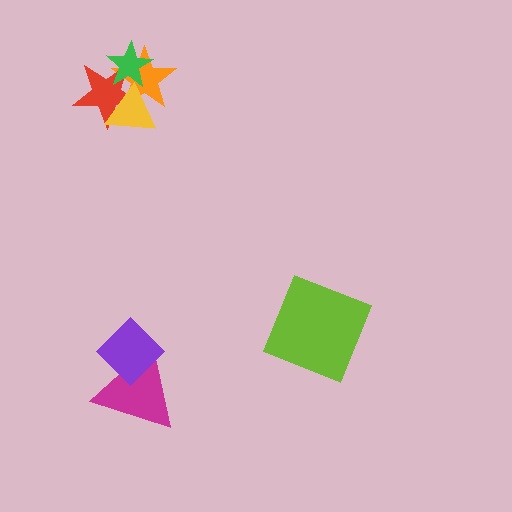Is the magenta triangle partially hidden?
Yes, it is partially covered by another shape.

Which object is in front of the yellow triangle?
The green star is in front of the yellow triangle.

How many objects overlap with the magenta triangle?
1 object overlaps with the magenta triangle.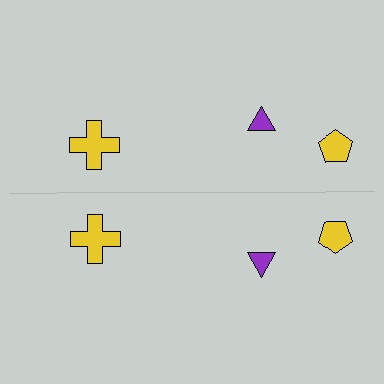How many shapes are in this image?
There are 6 shapes in this image.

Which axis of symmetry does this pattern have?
The pattern has a horizontal axis of symmetry running through the center of the image.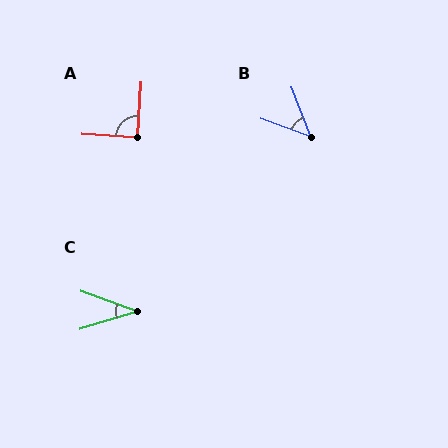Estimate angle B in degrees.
Approximately 49 degrees.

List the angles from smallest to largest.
C (36°), B (49°), A (90°).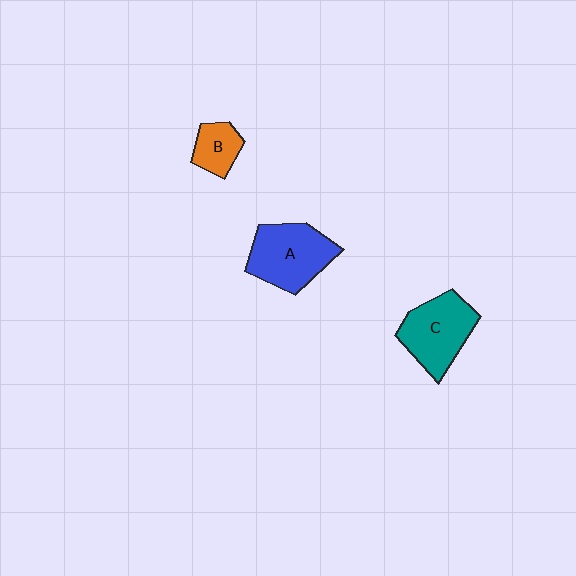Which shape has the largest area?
Shape A (blue).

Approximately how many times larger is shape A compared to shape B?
Approximately 2.2 times.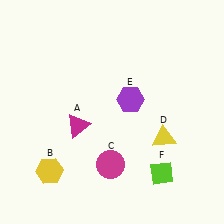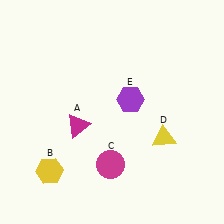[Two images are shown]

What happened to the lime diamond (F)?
The lime diamond (F) was removed in Image 2. It was in the bottom-right area of Image 1.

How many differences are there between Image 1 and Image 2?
There is 1 difference between the two images.